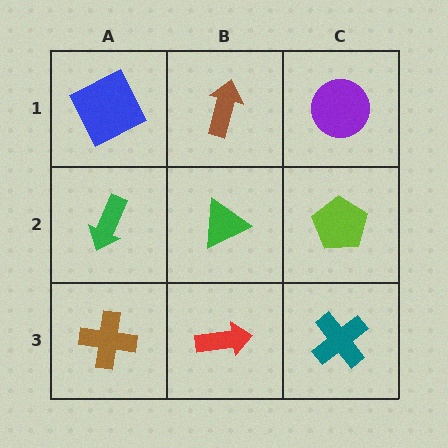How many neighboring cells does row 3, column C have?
2.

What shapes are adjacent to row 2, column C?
A purple circle (row 1, column C), a teal cross (row 3, column C), a green triangle (row 2, column B).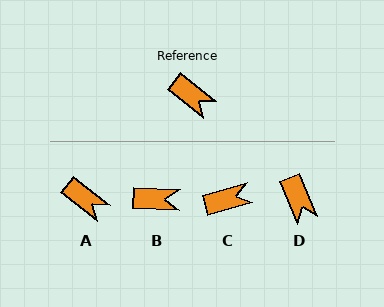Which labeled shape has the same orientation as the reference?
A.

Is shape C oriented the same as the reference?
No, it is off by about 54 degrees.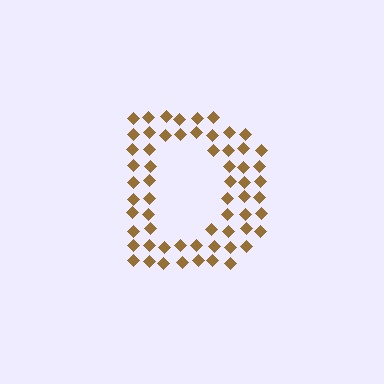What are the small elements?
The small elements are diamonds.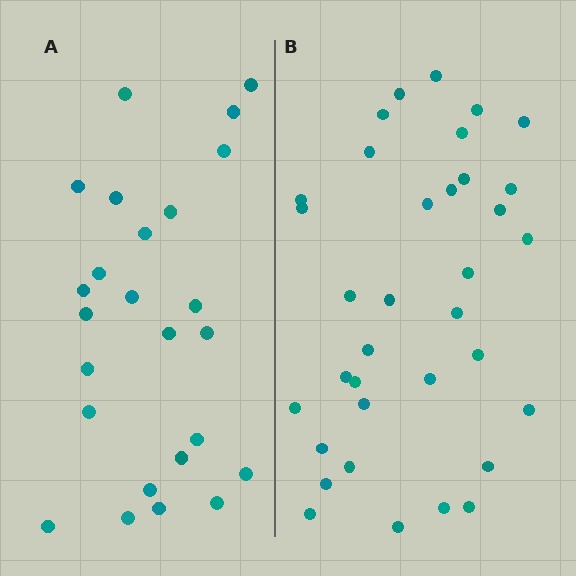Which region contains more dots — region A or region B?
Region B (the right region) has more dots.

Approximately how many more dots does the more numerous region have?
Region B has roughly 10 or so more dots than region A.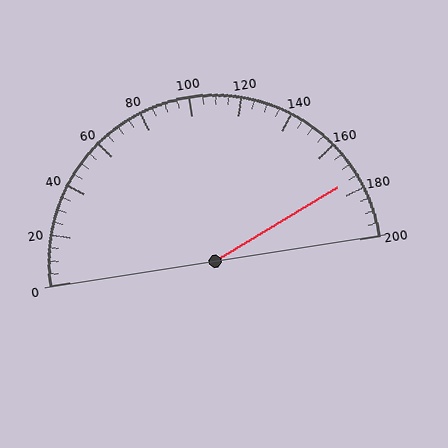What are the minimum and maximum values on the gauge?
The gauge ranges from 0 to 200.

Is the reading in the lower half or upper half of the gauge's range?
The reading is in the upper half of the range (0 to 200).